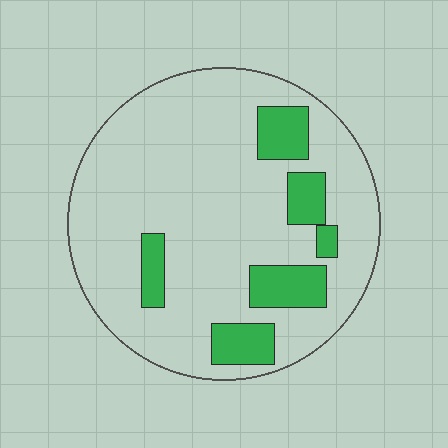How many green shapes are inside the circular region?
6.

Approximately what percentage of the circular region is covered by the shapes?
Approximately 15%.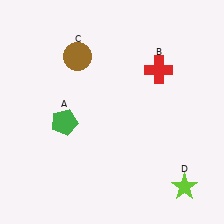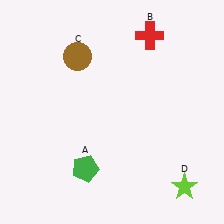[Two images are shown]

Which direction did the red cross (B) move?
The red cross (B) moved up.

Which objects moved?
The objects that moved are: the green pentagon (A), the red cross (B).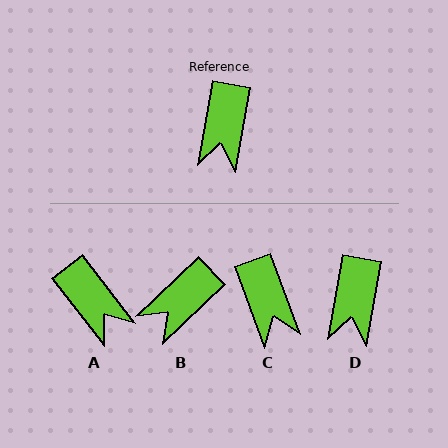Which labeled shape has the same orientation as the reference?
D.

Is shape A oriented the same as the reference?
No, it is off by about 48 degrees.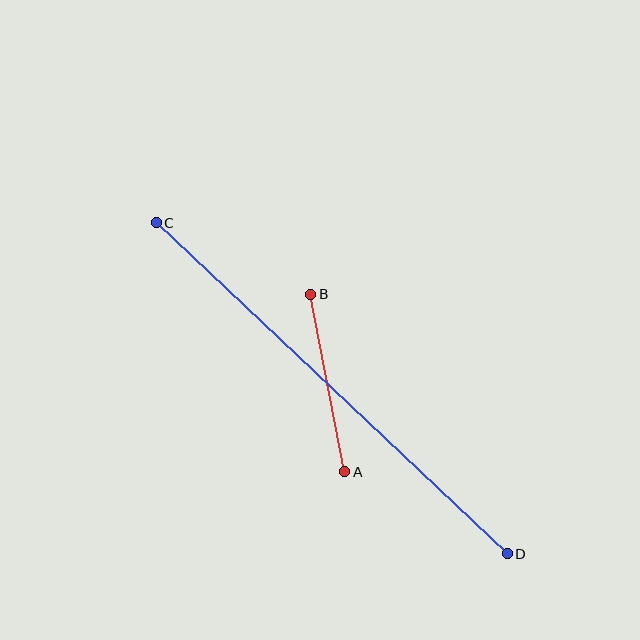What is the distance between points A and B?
The distance is approximately 181 pixels.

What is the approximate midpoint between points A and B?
The midpoint is at approximately (328, 383) pixels.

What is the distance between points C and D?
The distance is approximately 483 pixels.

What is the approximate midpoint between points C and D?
The midpoint is at approximately (332, 388) pixels.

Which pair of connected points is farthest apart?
Points C and D are farthest apart.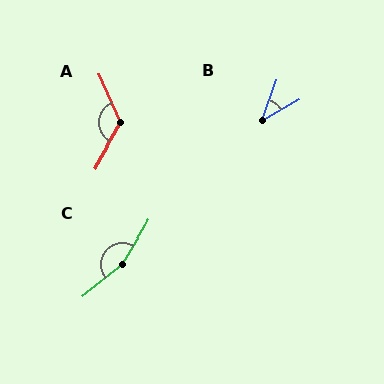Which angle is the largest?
C, at approximately 161 degrees.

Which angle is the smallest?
B, at approximately 41 degrees.